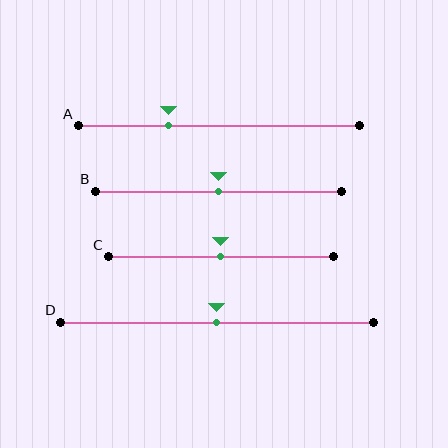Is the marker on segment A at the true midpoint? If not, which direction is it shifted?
No, the marker on segment A is shifted to the left by about 18% of the segment length.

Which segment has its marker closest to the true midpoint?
Segment B has its marker closest to the true midpoint.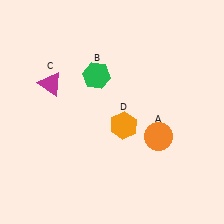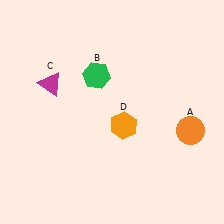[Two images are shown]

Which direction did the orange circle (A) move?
The orange circle (A) moved right.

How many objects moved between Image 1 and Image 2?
1 object moved between the two images.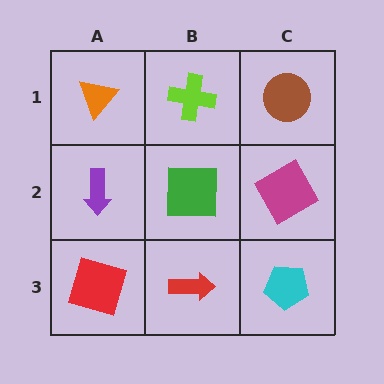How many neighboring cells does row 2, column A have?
3.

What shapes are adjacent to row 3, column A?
A purple arrow (row 2, column A), a red arrow (row 3, column B).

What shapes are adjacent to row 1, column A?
A purple arrow (row 2, column A), a lime cross (row 1, column B).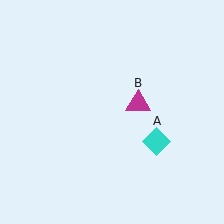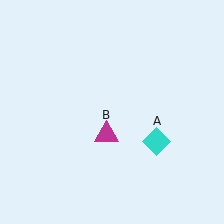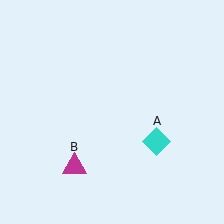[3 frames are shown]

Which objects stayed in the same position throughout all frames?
Cyan diamond (object A) remained stationary.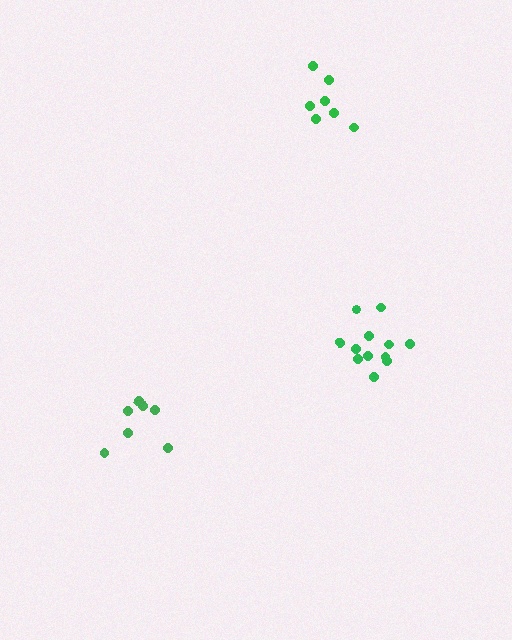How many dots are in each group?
Group 1: 12 dots, Group 2: 7 dots, Group 3: 7 dots (26 total).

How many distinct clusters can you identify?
There are 3 distinct clusters.